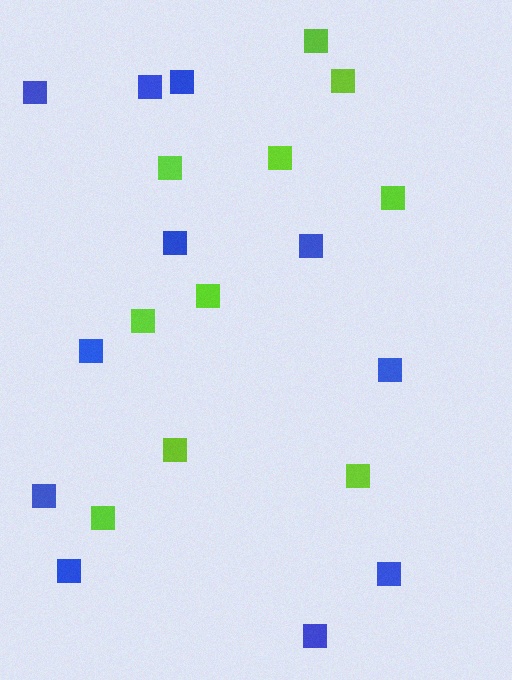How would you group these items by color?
There are 2 groups: one group of blue squares (11) and one group of lime squares (10).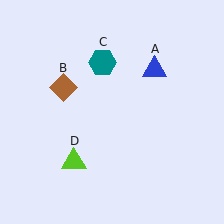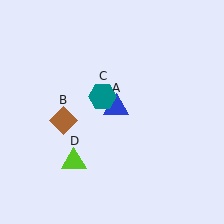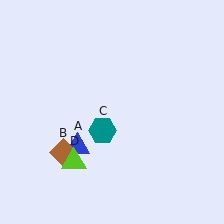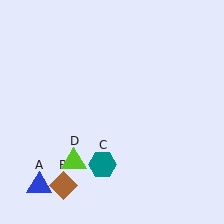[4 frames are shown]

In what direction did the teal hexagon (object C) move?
The teal hexagon (object C) moved down.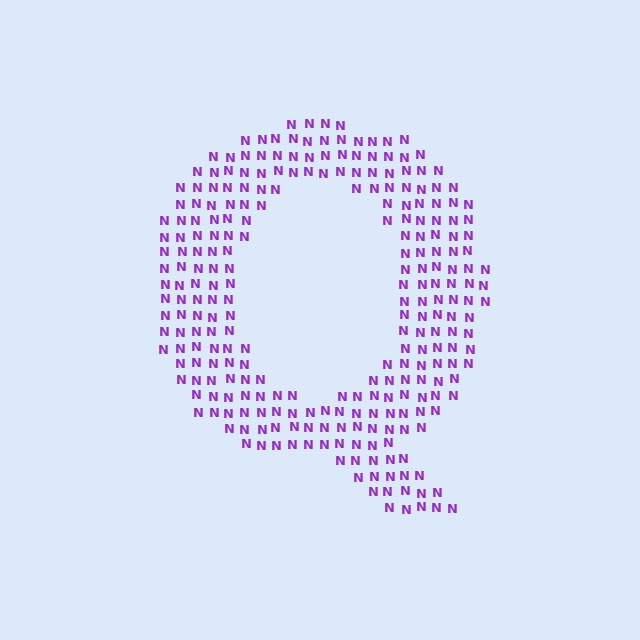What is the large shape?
The large shape is the letter Q.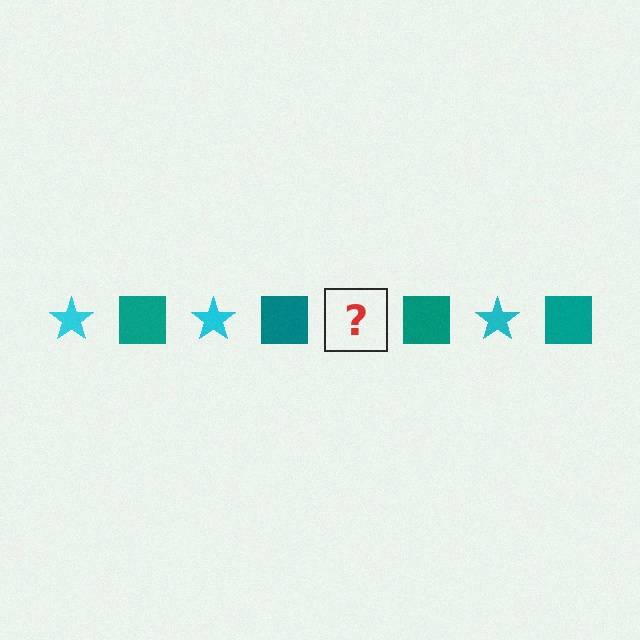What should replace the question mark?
The question mark should be replaced with a cyan star.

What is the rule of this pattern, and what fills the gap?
The rule is that the pattern alternates between cyan star and teal square. The gap should be filled with a cyan star.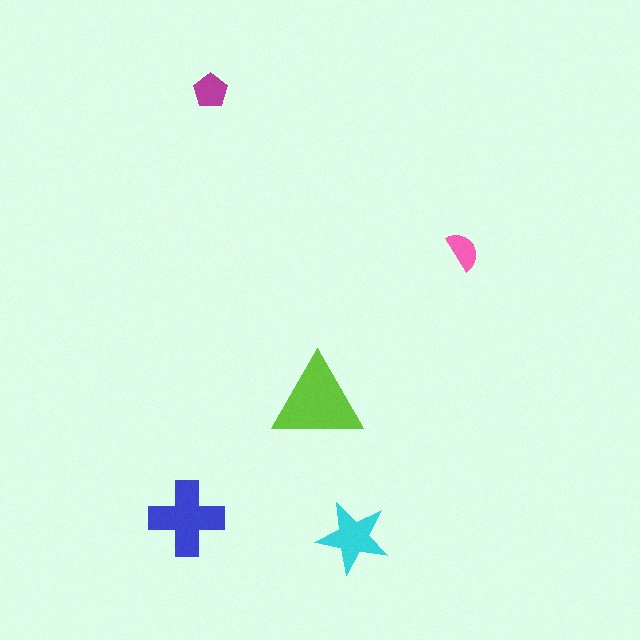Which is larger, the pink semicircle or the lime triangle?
The lime triangle.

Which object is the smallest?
The pink semicircle.